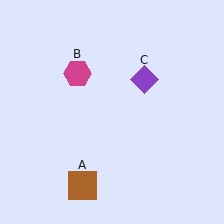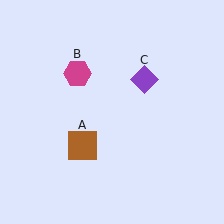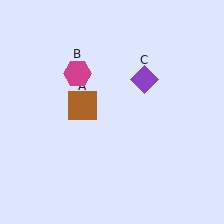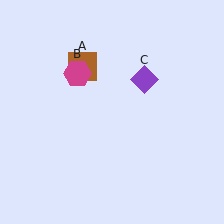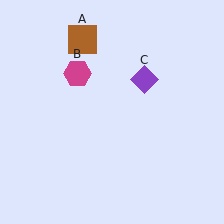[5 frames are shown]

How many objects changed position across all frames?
1 object changed position: brown square (object A).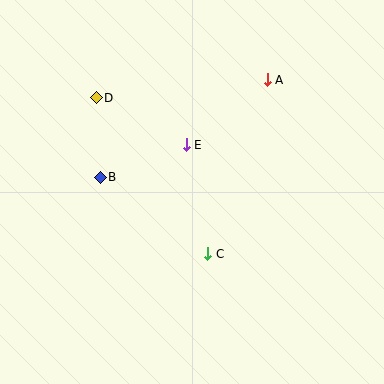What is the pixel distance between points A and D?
The distance between A and D is 172 pixels.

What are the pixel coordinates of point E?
Point E is at (186, 145).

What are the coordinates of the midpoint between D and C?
The midpoint between D and C is at (152, 176).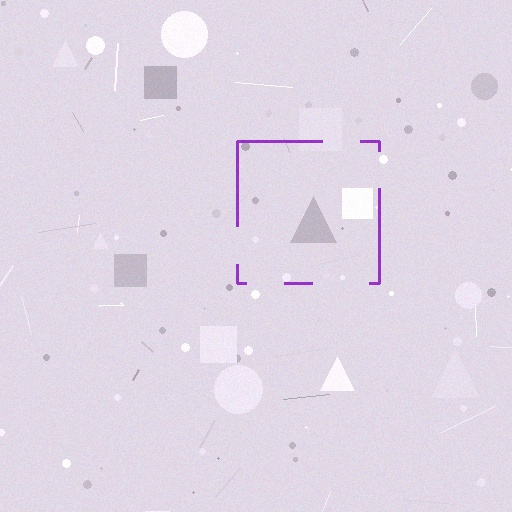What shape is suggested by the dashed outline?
The dashed outline suggests a square.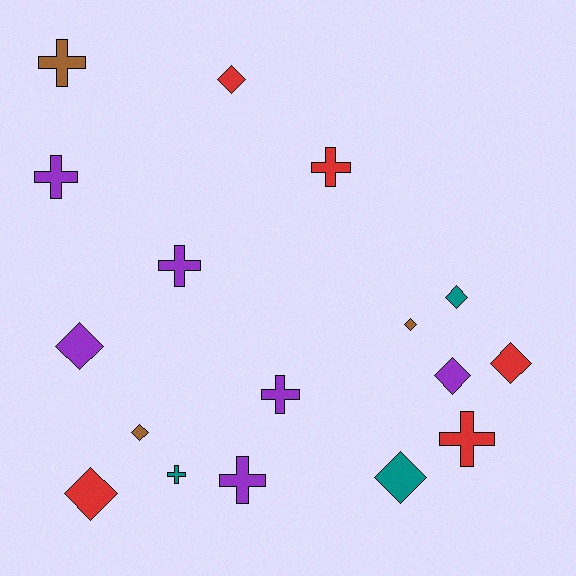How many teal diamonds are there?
There are 2 teal diamonds.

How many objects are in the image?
There are 17 objects.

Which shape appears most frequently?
Diamond, with 9 objects.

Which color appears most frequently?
Purple, with 6 objects.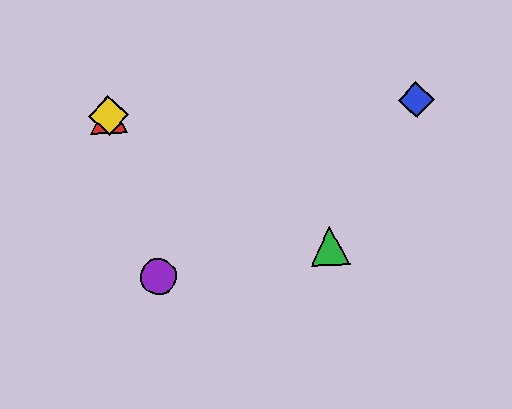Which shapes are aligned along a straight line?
The red triangle, the green triangle, the yellow diamond are aligned along a straight line.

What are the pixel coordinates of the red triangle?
The red triangle is at (108, 115).